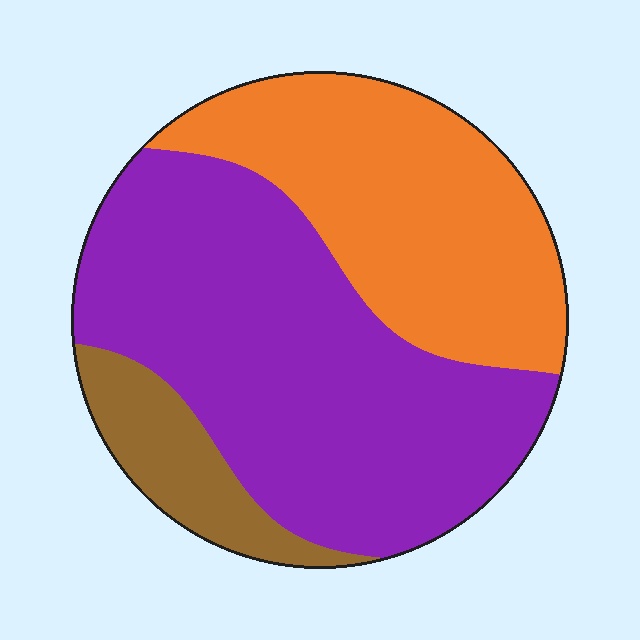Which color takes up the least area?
Brown, at roughly 10%.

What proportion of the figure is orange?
Orange covers around 35% of the figure.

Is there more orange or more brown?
Orange.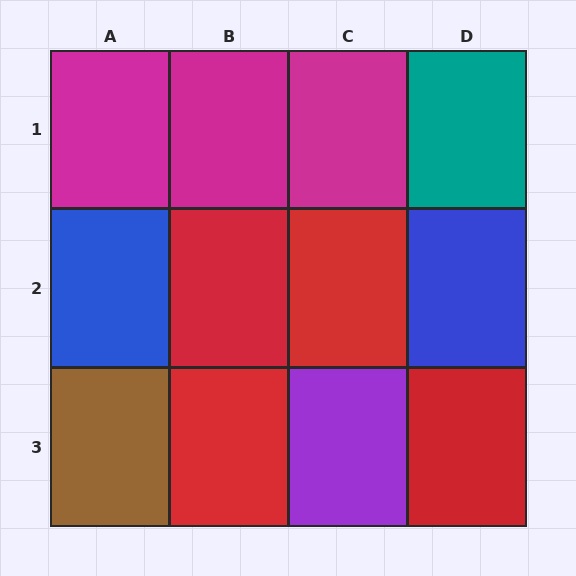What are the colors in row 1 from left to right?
Magenta, magenta, magenta, teal.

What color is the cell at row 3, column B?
Red.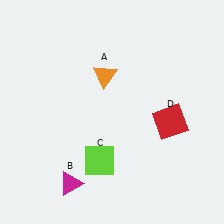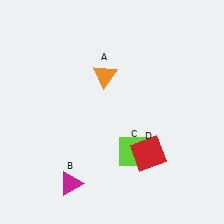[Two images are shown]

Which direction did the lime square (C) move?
The lime square (C) moved right.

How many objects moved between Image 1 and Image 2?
2 objects moved between the two images.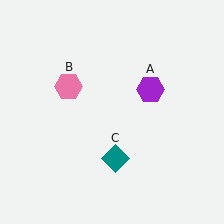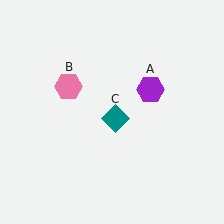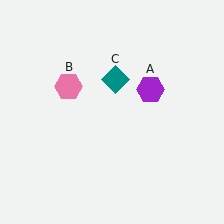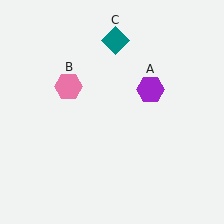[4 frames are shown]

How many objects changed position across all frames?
1 object changed position: teal diamond (object C).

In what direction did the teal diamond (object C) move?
The teal diamond (object C) moved up.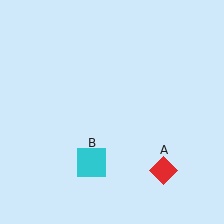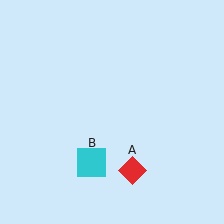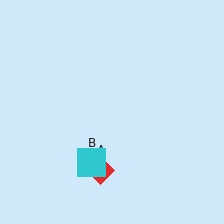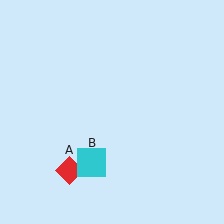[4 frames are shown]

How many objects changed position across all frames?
1 object changed position: red diamond (object A).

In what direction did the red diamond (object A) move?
The red diamond (object A) moved left.